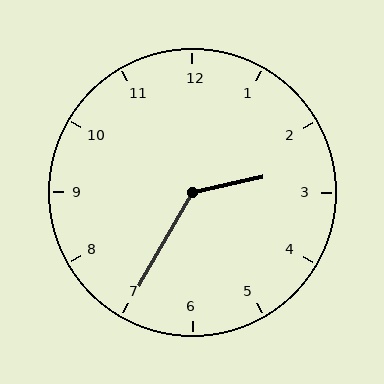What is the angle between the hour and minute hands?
Approximately 132 degrees.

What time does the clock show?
2:35.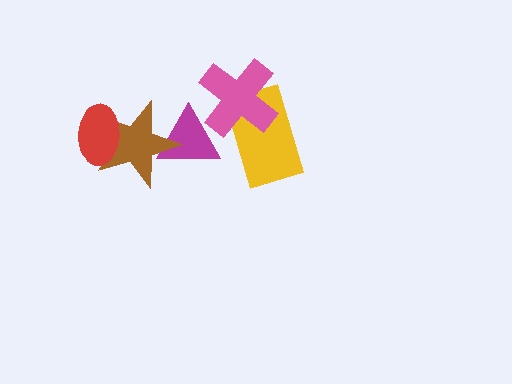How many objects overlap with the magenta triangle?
2 objects overlap with the magenta triangle.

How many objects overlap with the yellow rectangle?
1 object overlaps with the yellow rectangle.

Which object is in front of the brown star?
The red ellipse is in front of the brown star.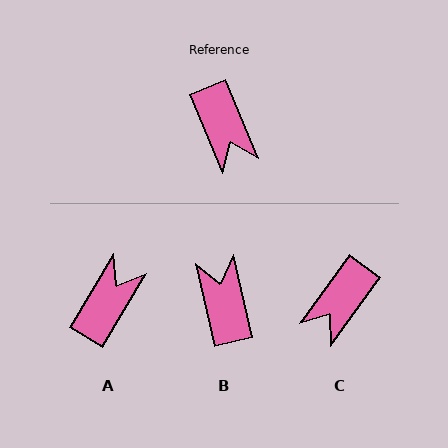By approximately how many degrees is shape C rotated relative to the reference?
Approximately 59 degrees clockwise.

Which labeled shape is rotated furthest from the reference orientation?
B, about 170 degrees away.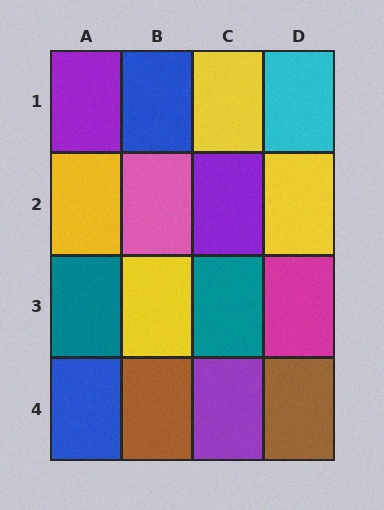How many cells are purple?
3 cells are purple.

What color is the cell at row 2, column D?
Yellow.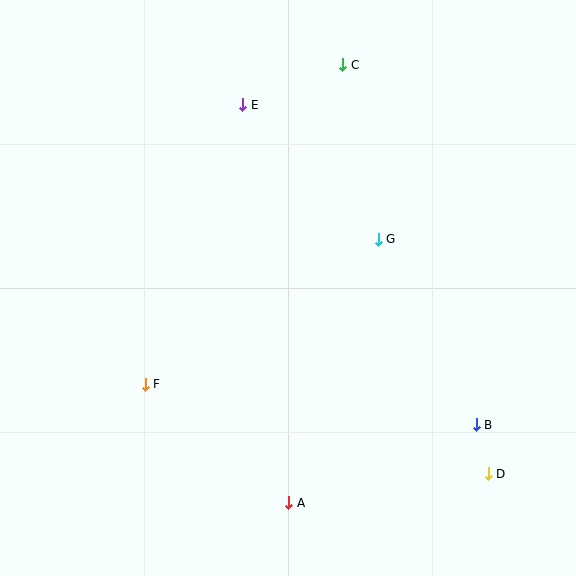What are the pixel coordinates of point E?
Point E is at (243, 105).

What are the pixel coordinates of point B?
Point B is at (476, 425).